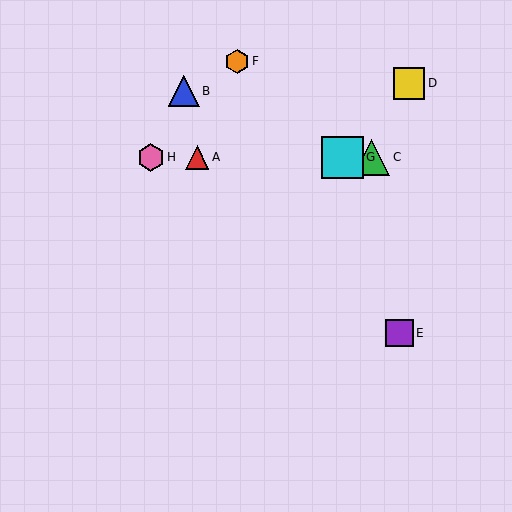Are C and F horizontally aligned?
No, C is at y≈157 and F is at y≈61.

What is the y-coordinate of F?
Object F is at y≈61.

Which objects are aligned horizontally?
Objects A, C, G, H are aligned horizontally.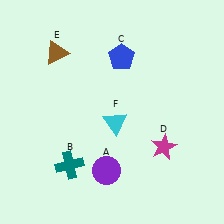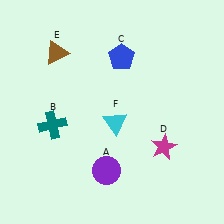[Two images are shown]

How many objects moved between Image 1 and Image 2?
1 object moved between the two images.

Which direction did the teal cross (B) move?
The teal cross (B) moved up.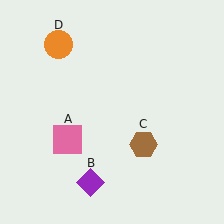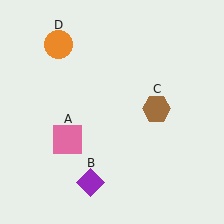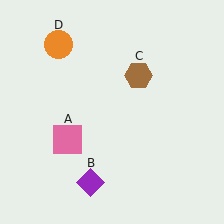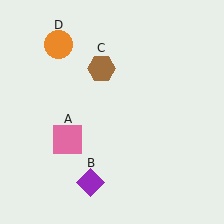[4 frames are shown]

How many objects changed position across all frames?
1 object changed position: brown hexagon (object C).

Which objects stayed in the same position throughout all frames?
Pink square (object A) and purple diamond (object B) and orange circle (object D) remained stationary.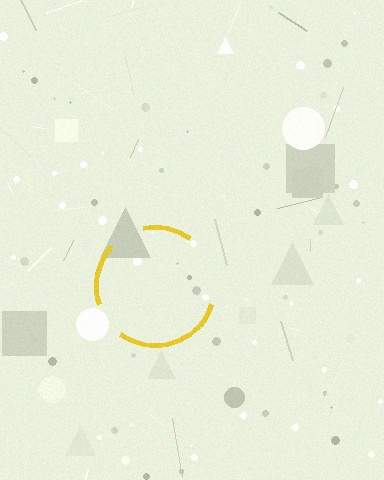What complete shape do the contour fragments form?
The contour fragments form a circle.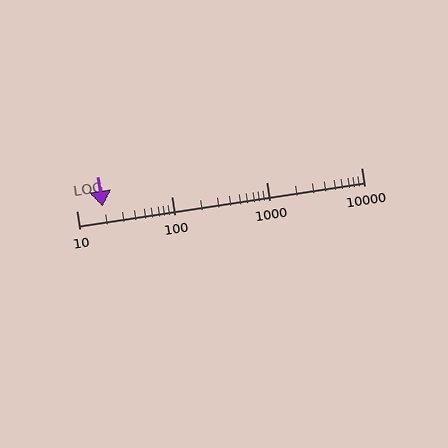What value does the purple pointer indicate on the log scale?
The pointer indicates approximately 19.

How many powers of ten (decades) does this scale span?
The scale spans 3 decades, from 10 to 10000.